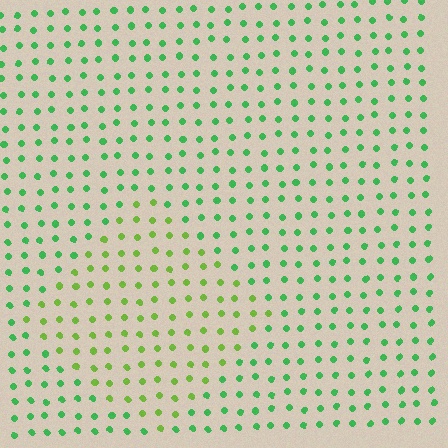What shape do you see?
I see a diamond.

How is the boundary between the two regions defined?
The boundary is defined purely by a slight shift in hue (about 36 degrees). Spacing, size, and orientation are identical on both sides.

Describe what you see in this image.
The image is filled with small green elements in a uniform arrangement. A diamond-shaped region is visible where the elements are tinted to a slightly different hue, forming a subtle color boundary.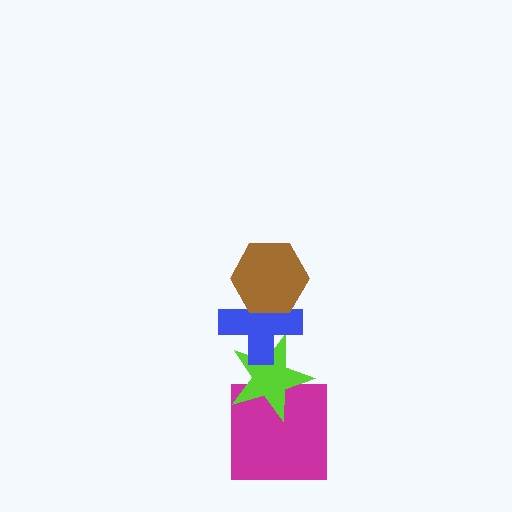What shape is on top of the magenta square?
The lime star is on top of the magenta square.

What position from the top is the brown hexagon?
The brown hexagon is 1st from the top.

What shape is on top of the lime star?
The blue cross is on top of the lime star.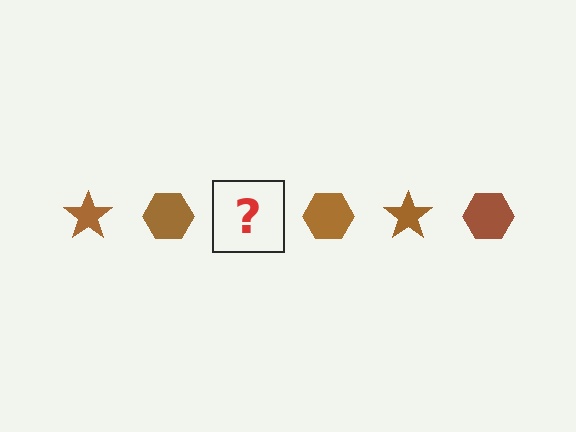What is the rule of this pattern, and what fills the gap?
The rule is that the pattern cycles through star, hexagon shapes in brown. The gap should be filled with a brown star.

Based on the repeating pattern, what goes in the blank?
The blank should be a brown star.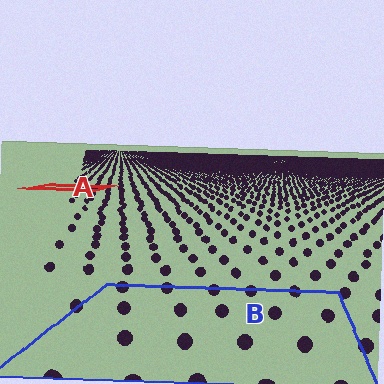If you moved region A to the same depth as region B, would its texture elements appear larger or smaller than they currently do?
They would appear larger. At a closer depth, the same texture elements are projected at a bigger on-screen size.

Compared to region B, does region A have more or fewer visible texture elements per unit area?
Region A has more texture elements per unit area — they are packed more densely because it is farther away.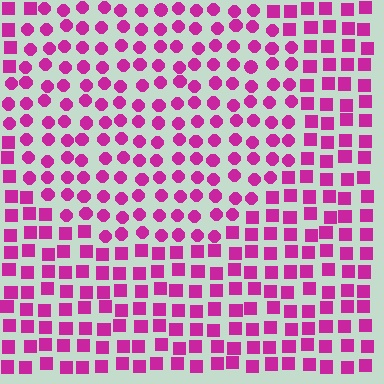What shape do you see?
I see a circle.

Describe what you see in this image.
The image is filled with small magenta elements arranged in a uniform grid. A circle-shaped region contains circles, while the surrounding area contains squares. The boundary is defined purely by the change in element shape.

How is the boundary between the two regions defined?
The boundary is defined by a change in element shape: circles inside vs. squares outside. All elements share the same color and spacing.